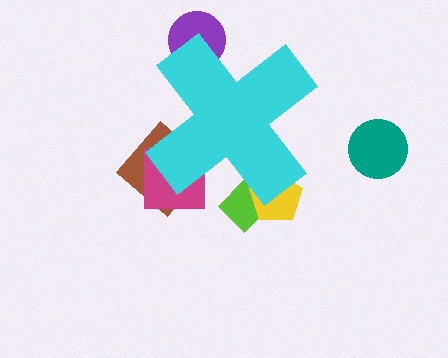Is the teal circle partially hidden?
No, the teal circle is fully visible.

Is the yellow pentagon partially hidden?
Yes, the yellow pentagon is partially hidden behind the cyan cross.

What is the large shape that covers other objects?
A cyan cross.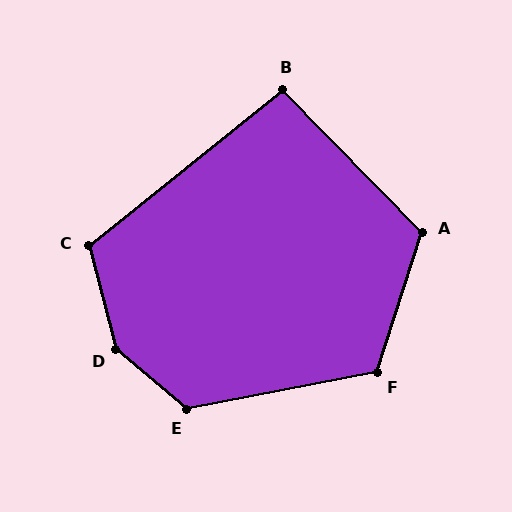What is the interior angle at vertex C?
Approximately 114 degrees (obtuse).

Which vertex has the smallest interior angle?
B, at approximately 96 degrees.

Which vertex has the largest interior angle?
D, at approximately 145 degrees.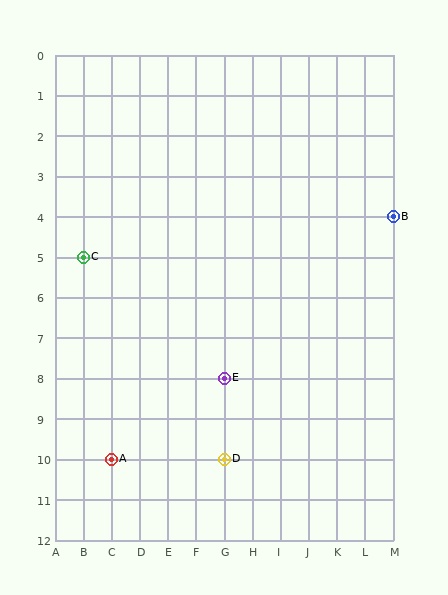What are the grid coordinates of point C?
Point C is at grid coordinates (B, 5).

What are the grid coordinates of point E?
Point E is at grid coordinates (G, 8).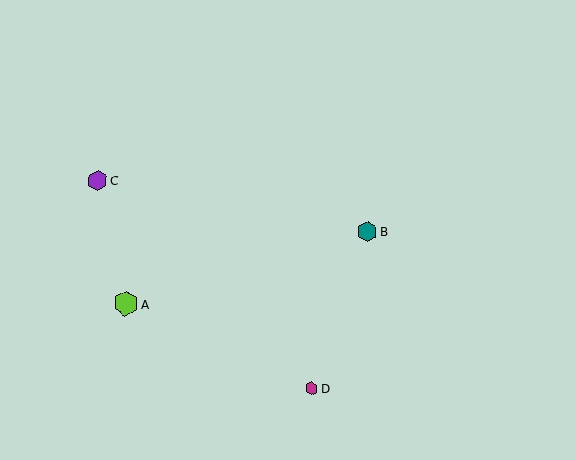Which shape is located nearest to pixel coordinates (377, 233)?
The teal hexagon (labeled B) at (367, 231) is nearest to that location.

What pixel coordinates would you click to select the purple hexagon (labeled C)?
Click at (98, 180) to select the purple hexagon C.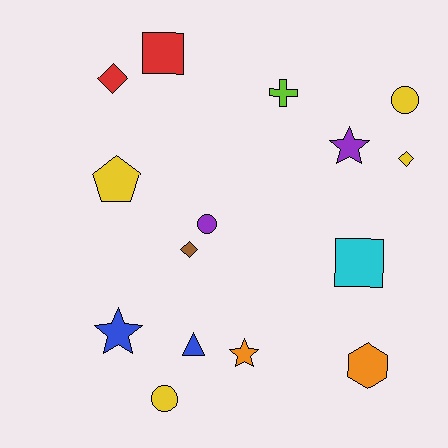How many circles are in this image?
There are 3 circles.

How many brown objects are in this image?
There is 1 brown object.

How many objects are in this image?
There are 15 objects.